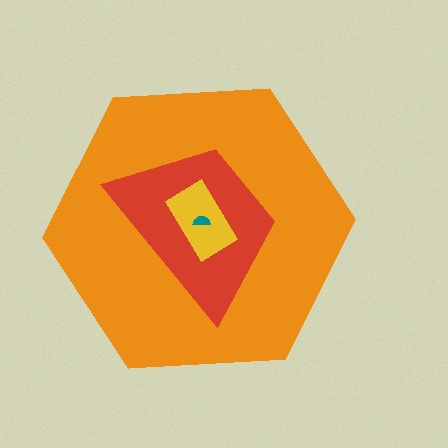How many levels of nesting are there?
4.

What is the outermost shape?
The orange hexagon.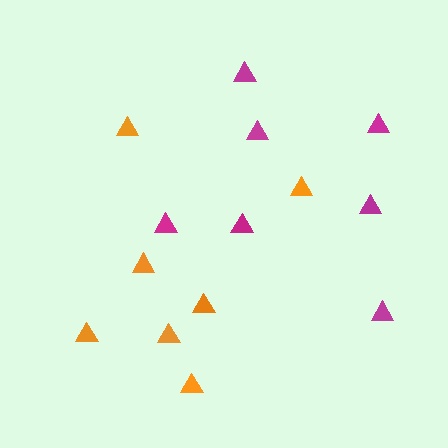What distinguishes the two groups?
There are 2 groups: one group of magenta triangles (7) and one group of orange triangles (7).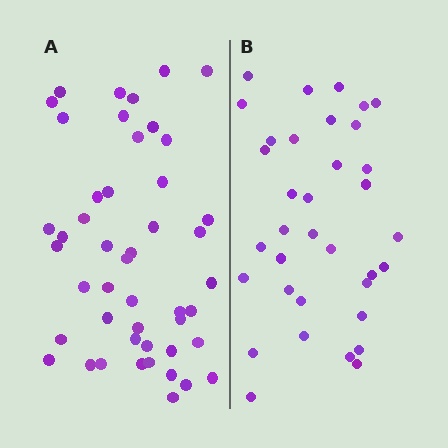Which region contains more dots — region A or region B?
Region A (the left region) has more dots.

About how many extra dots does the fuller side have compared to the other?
Region A has roughly 12 or so more dots than region B.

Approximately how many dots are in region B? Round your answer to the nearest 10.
About 40 dots. (The exact count is 35, which rounds to 40.)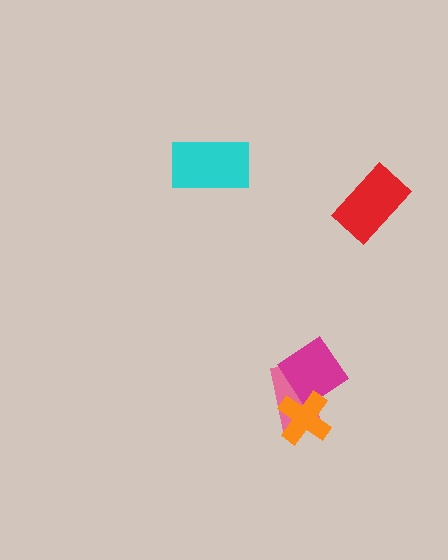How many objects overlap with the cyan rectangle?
0 objects overlap with the cyan rectangle.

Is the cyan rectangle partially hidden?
No, no other shape covers it.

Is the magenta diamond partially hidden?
Yes, it is partially covered by another shape.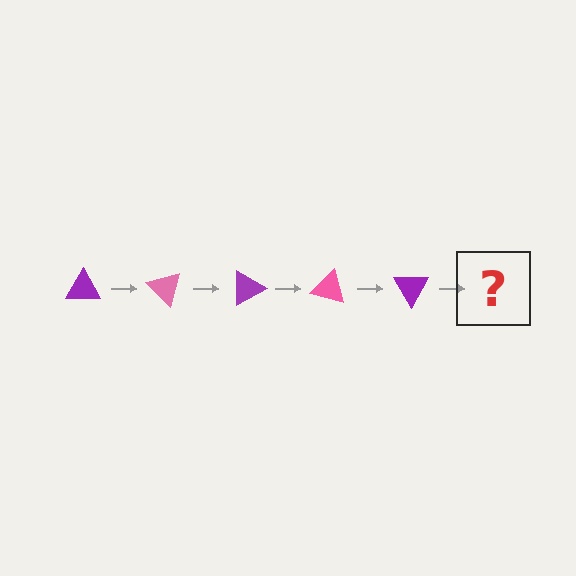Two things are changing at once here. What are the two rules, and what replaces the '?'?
The two rules are that it rotates 45 degrees each step and the color cycles through purple and pink. The '?' should be a pink triangle, rotated 225 degrees from the start.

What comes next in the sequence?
The next element should be a pink triangle, rotated 225 degrees from the start.